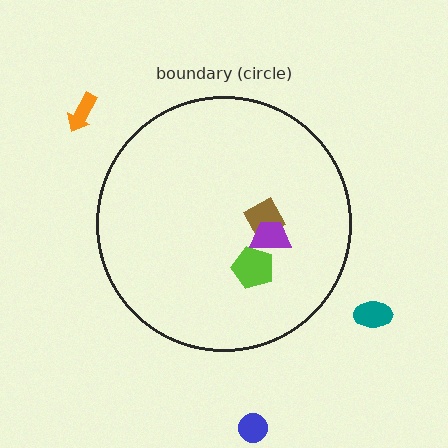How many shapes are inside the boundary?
3 inside, 3 outside.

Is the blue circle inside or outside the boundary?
Outside.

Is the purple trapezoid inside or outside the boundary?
Inside.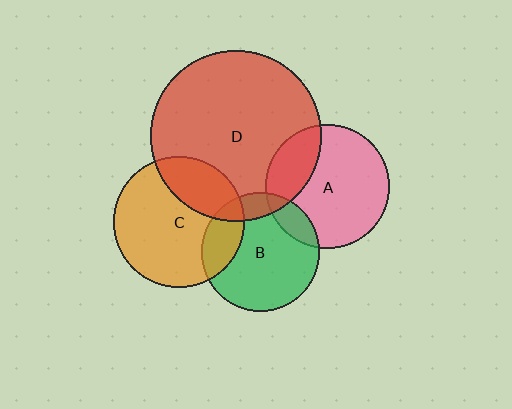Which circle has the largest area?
Circle D (red).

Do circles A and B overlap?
Yes.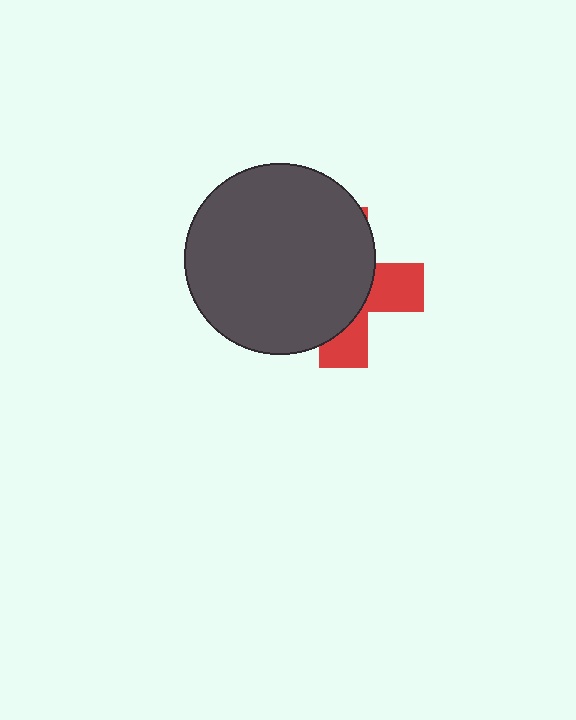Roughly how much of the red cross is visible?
A small part of it is visible (roughly 34%).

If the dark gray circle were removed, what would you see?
You would see the complete red cross.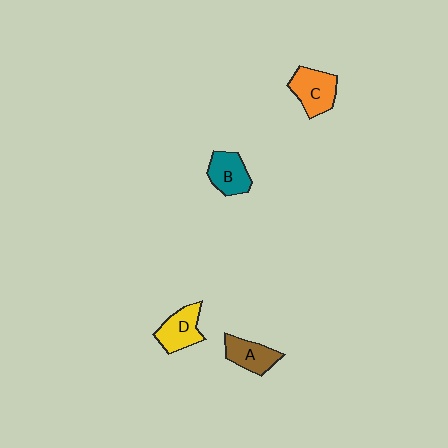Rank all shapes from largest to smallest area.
From largest to smallest: C (orange), D (yellow), B (teal), A (brown).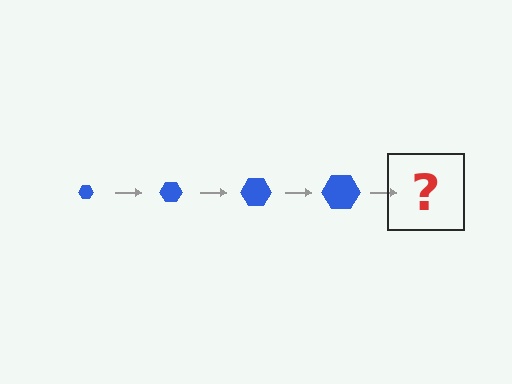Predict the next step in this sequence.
The next step is a blue hexagon, larger than the previous one.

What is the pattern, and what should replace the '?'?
The pattern is that the hexagon gets progressively larger each step. The '?' should be a blue hexagon, larger than the previous one.